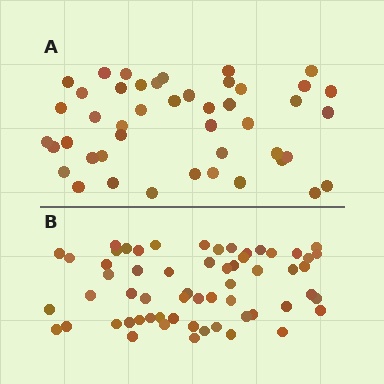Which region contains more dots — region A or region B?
Region B (the bottom region) has more dots.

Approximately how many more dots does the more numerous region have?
Region B has approximately 15 more dots than region A.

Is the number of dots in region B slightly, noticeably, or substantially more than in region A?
Region B has noticeably more, but not dramatically so. The ratio is roughly 1.3 to 1.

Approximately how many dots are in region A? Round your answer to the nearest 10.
About 40 dots. (The exact count is 45, which rounds to 40.)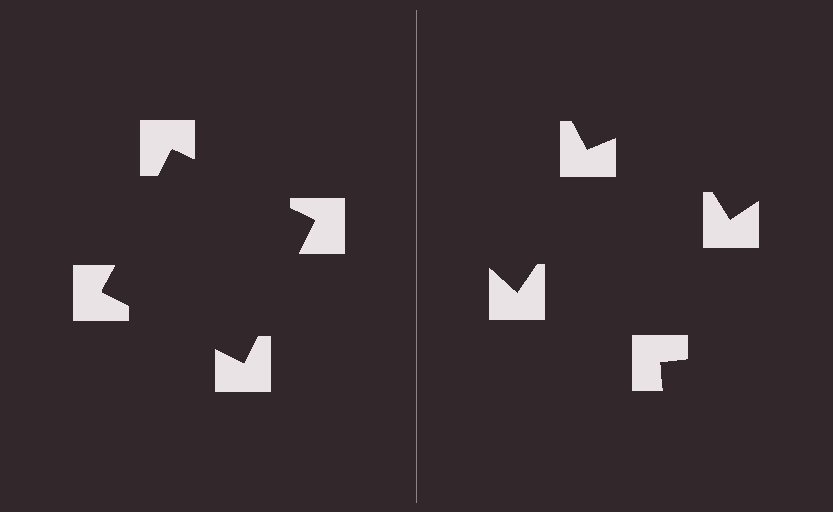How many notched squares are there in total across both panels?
8 — 4 on each side.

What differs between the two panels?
The notched squares are positioned identically on both sides; only the wedge orientations differ. On the left they align to a square; on the right they are misaligned.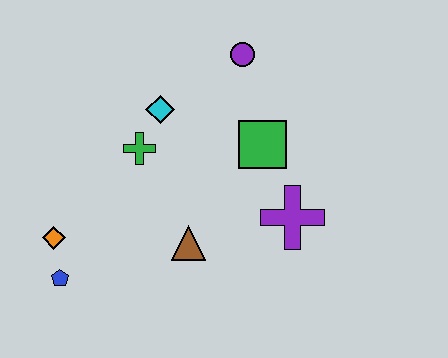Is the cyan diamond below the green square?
No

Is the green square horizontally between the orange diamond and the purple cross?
Yes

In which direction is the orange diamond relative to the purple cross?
The orange diamond is to the left of the purple cross.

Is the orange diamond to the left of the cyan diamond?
Yes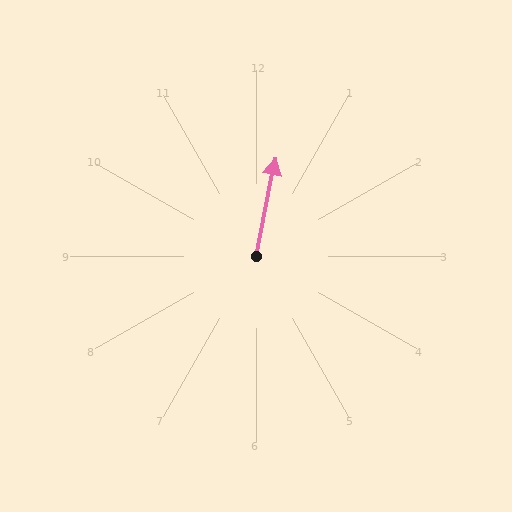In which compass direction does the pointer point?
North.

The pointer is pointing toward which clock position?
Roughly 12 o'clock.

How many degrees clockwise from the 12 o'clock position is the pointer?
Approximately 11 degrees.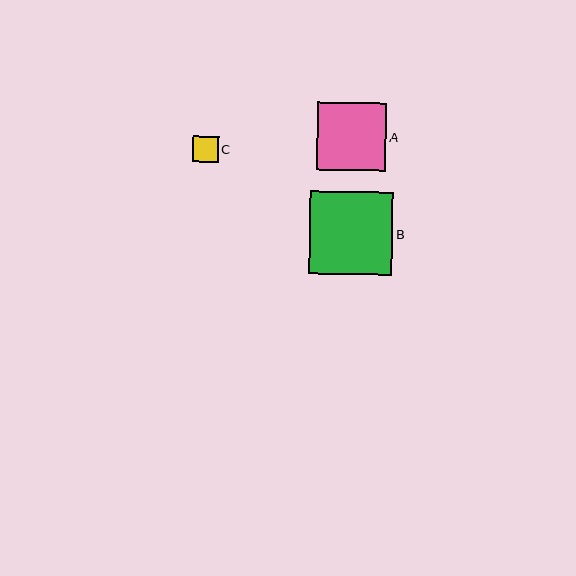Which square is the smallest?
Square C is the smallest with a size of approximately 26 pixels.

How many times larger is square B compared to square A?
Square B is approximately 1.2 times the size of square A.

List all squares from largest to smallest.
From largest to smallest: B, A, C.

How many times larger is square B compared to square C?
Square B is approximately 3.2 times the size of square C.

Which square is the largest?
Square B is the largest with a size of approximately 83 pixels.